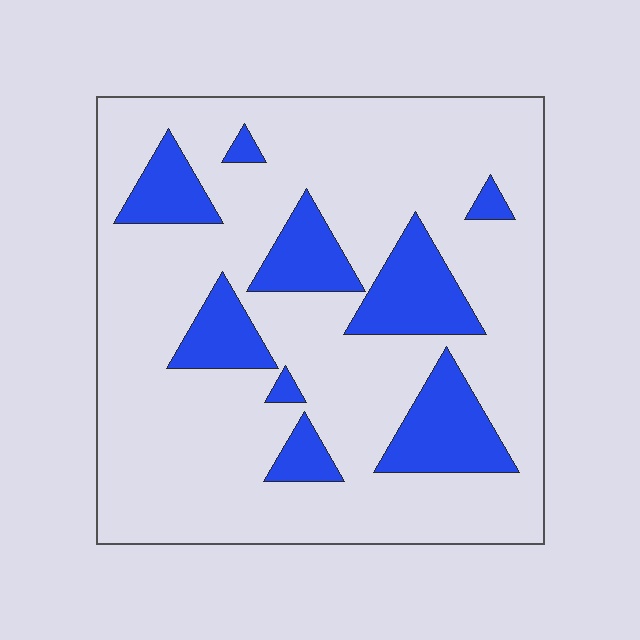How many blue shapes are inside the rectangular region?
9.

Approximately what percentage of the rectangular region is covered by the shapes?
Approximately 20%.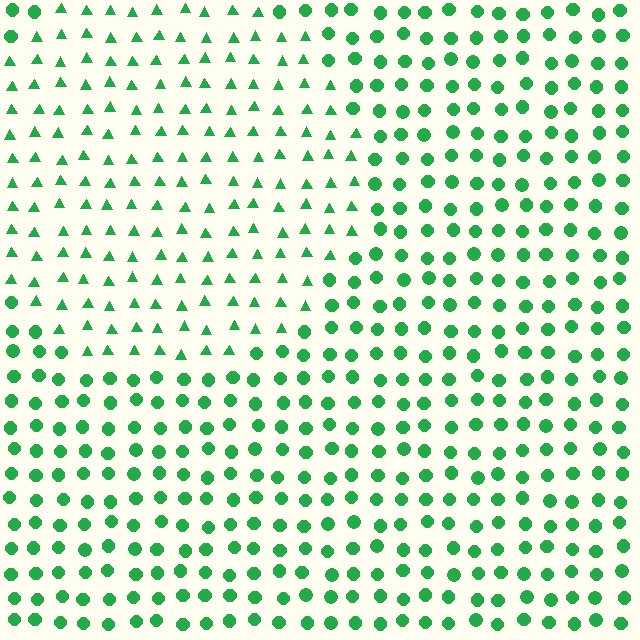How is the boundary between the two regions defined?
The boundary is defined by a change in element shape: triangles inside vs. circles outside. All elements share the same color and spacing.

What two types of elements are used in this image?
The image uses triangles inside the circle region and circles outside it.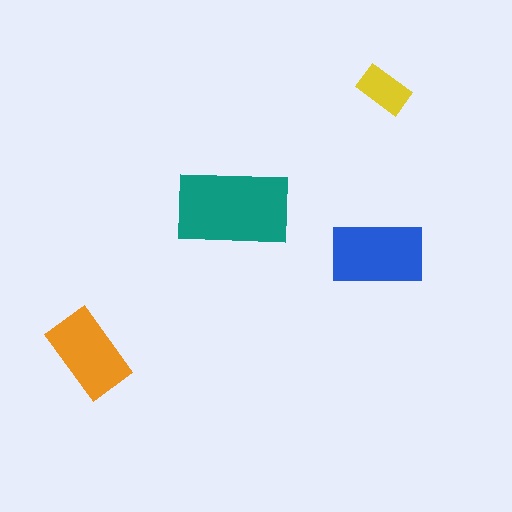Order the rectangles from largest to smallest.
the teal one, the blue one, the orange one, the yellow one.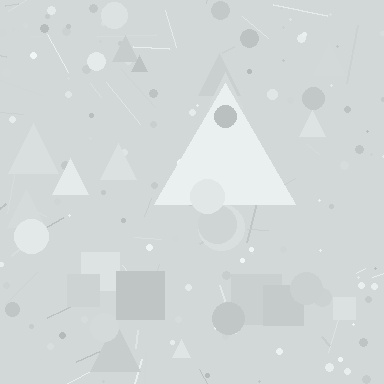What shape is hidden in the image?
A triangle is hidden in the image.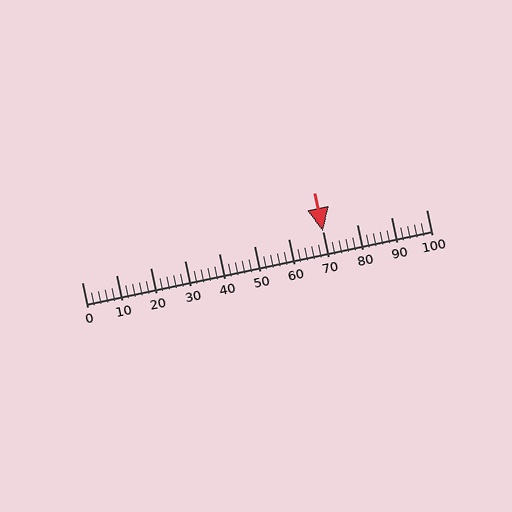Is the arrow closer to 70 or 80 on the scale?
The arrow is closer to 70.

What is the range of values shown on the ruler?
The ruler shows values from 0 to 100.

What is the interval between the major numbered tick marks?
The major tick marks are spaced 10 units apart.